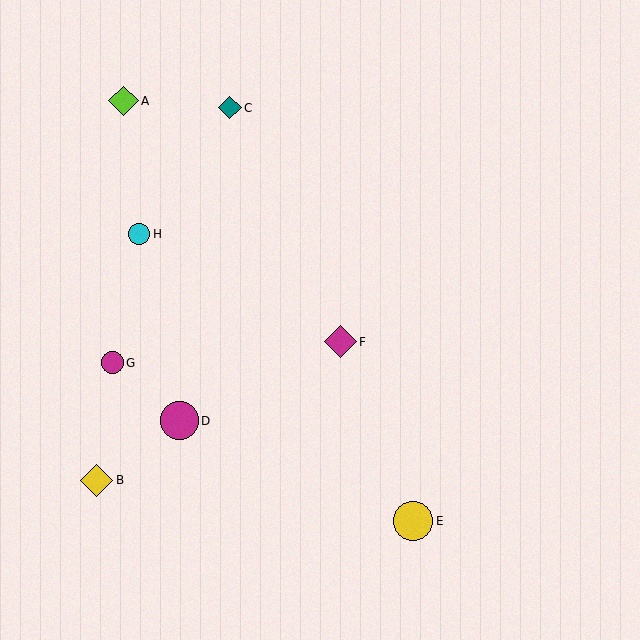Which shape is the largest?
The yellow circle (labeled E) is the largest.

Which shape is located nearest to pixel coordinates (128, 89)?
The lime diamond (labeled A) at (123, 101) is nearest to that location.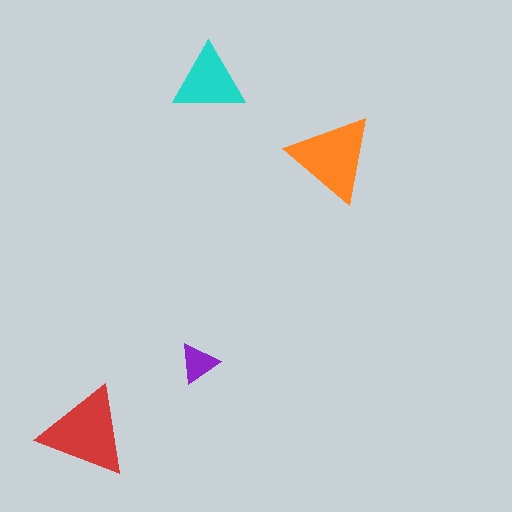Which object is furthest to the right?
The orange triangle is rightmost.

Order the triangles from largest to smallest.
the red one, the orange one, the cyan one, the purple one.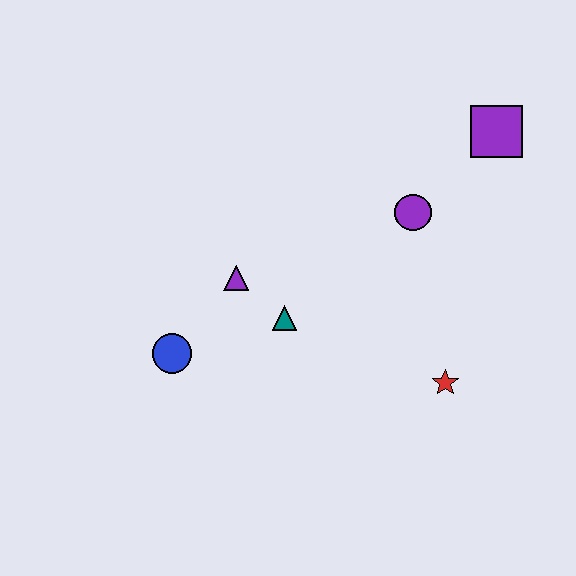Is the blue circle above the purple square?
No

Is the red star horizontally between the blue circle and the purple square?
Yes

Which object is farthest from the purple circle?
The blue circle is farthest from the purple circle.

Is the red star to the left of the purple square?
Yes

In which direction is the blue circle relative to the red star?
The blue circle is to the left of the red star.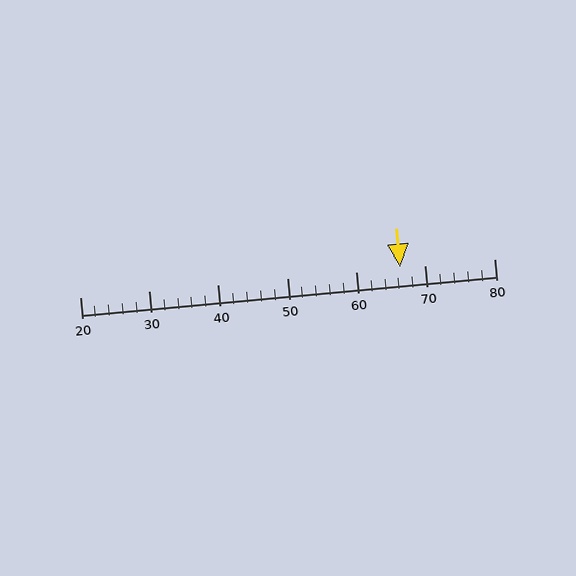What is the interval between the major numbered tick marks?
The major tick marks are spaced 10 units apart.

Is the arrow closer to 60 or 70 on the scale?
The arrow is closer to 70.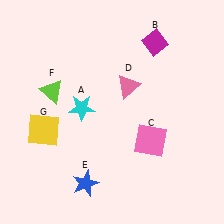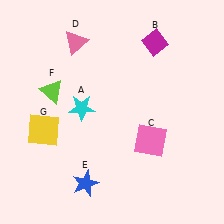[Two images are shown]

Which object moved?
The pink triangle (D) moved left.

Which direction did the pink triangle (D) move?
The pink triangle (D) moved left.